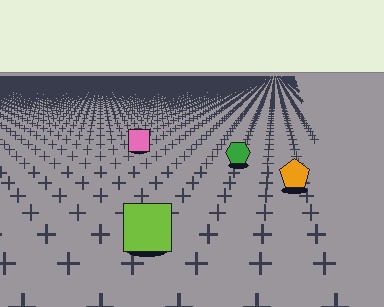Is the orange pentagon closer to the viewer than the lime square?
No. The lime square is closer — you can tell from the texture gradient: the ground texture is coarser near it.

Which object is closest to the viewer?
The lime square is closest. The texture marks near it are larger and more spread out.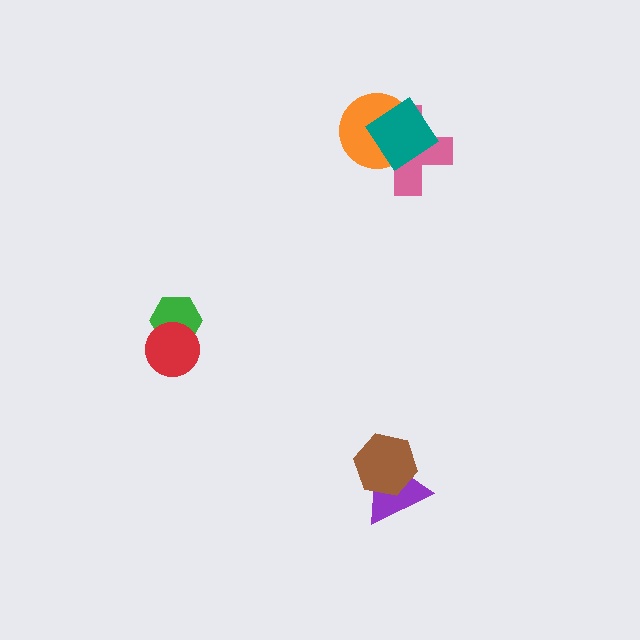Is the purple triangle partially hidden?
Yes, it is partially covered by another shape.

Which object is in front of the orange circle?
The teal diamond is in front of the orange circle.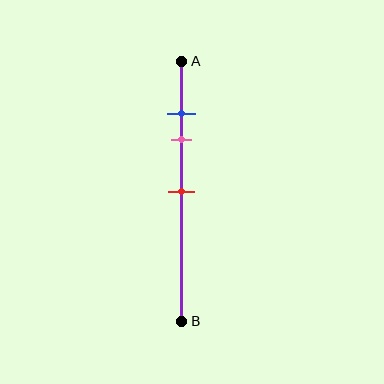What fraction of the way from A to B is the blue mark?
The blue mark is approximately 20% (0.2) of the way from A to B.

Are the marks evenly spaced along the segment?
No, the marks are not evenly spaced.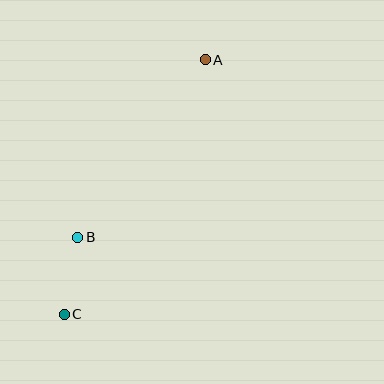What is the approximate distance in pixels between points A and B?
The distance between A and B is approximately 219 pixels.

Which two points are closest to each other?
Points B and C are closest to each other.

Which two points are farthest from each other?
Points A and C are farthest from each other.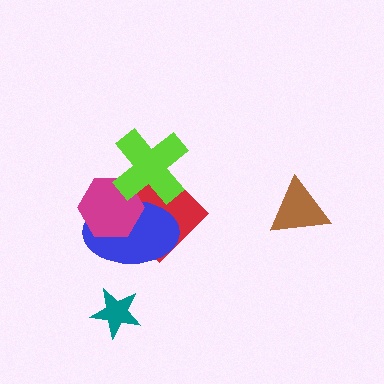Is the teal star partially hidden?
No, no other shape covers it.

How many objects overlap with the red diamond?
3 objects overlap with the red diamond.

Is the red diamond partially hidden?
Yes, it is partially covered by another shape.